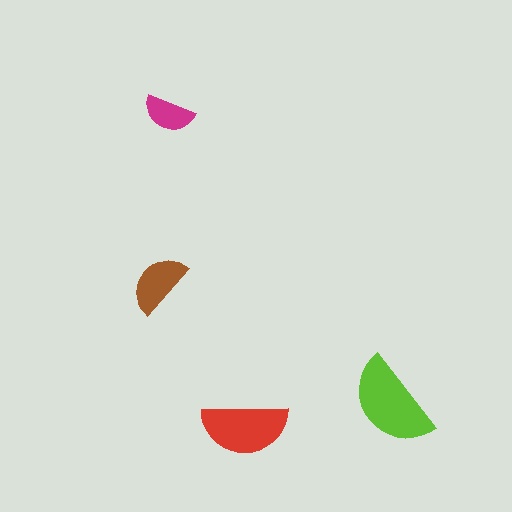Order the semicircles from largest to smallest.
the lime one, the red one, the brown one, the magenta one.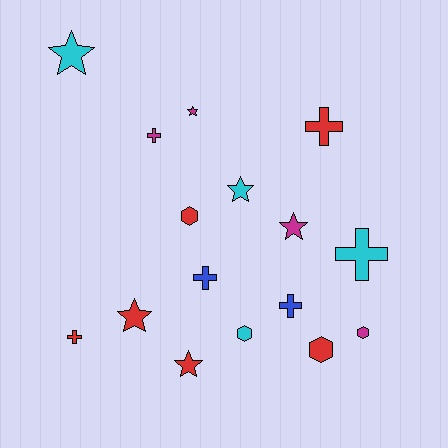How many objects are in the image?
There are 16 objects.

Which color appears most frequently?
Red, with 6 objects.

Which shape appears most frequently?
Star, with 6 objects.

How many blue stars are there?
There are no blue stars.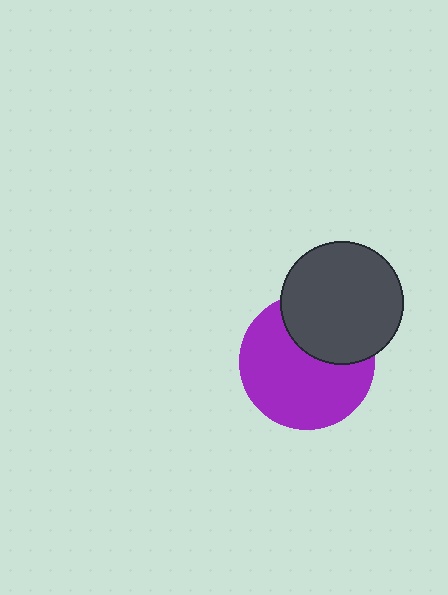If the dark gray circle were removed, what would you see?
You would see the complete purple circle.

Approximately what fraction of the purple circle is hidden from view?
Roughly 33% of the purple circle is hidden behind the dark gray circle.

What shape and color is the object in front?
The object in front is a dark gray circle.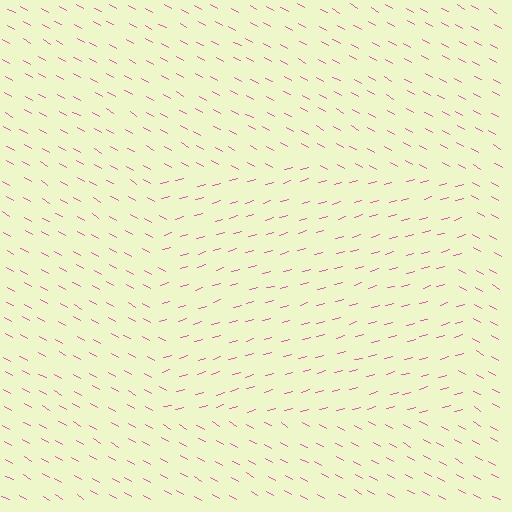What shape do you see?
I see a rectangle.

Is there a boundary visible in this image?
Yes, there is a texture boundary formed by a change in line orientation.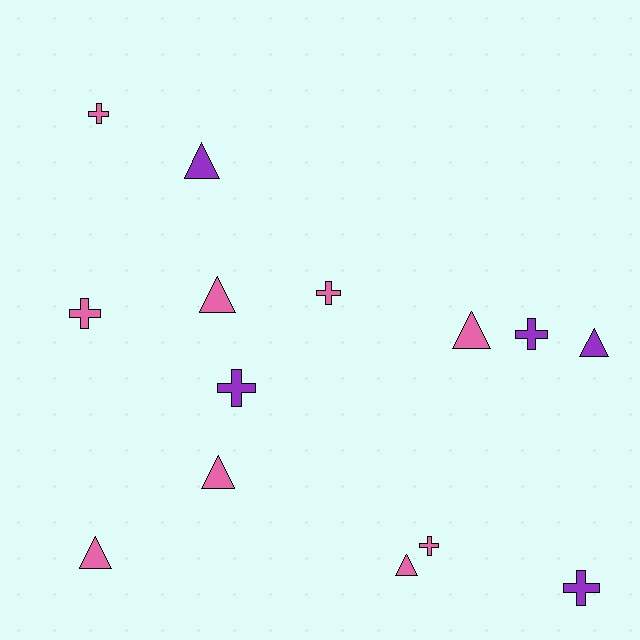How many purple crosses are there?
There are 3 purple crosses.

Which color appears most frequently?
Pink, with 9 objects.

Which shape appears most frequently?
Cross, with 7 objects.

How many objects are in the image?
There are 14 objects.